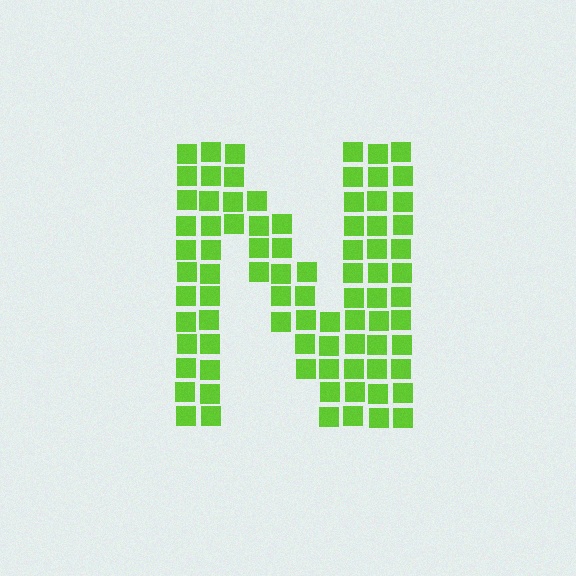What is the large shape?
The large shape is the letter N.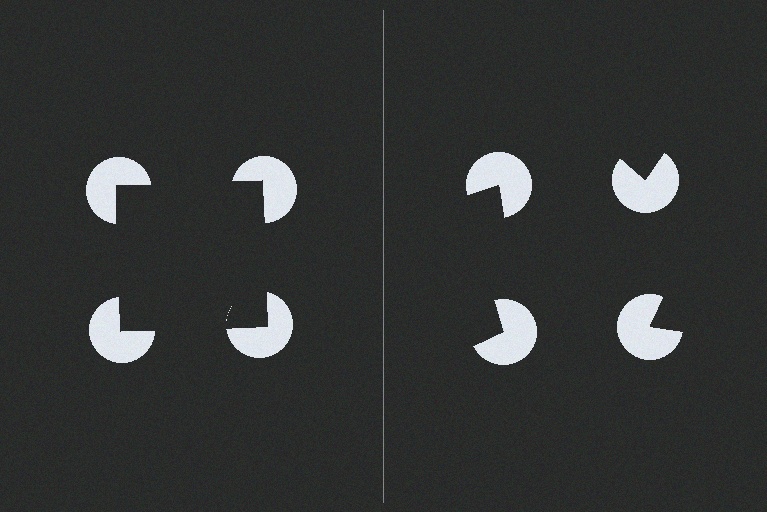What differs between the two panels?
The pac-man discs are positioned identically on both sides; only the wedge orientations differ. On the left they align to a square; on the right they are misaligned.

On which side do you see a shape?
An illusory square appears on the left side. On the right side the wedge cuts are rotated, so no coherent shape forms.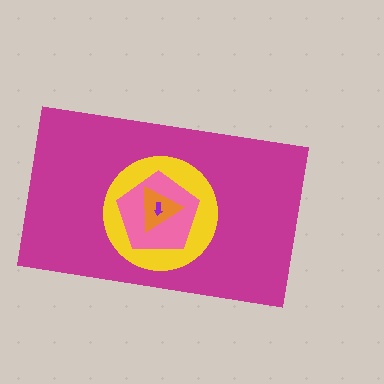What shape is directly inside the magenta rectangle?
The yellow circle.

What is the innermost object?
The purple arrow.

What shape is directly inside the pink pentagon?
The orange triangle.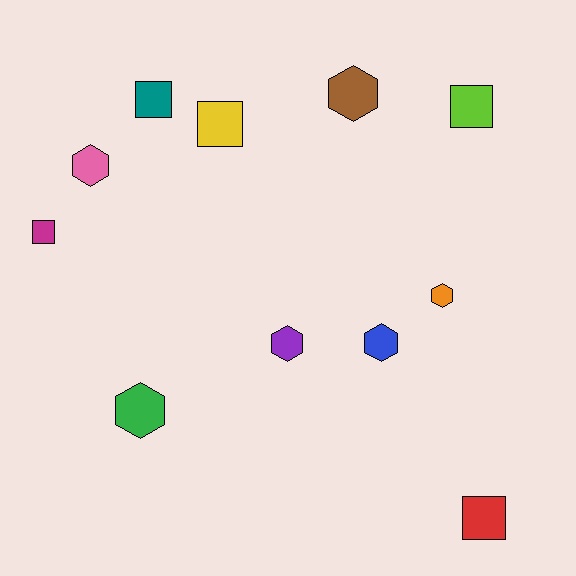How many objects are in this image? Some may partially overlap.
There are 11 objects.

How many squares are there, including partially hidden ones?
There are 5 squares.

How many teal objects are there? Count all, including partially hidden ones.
There is 1 teal object.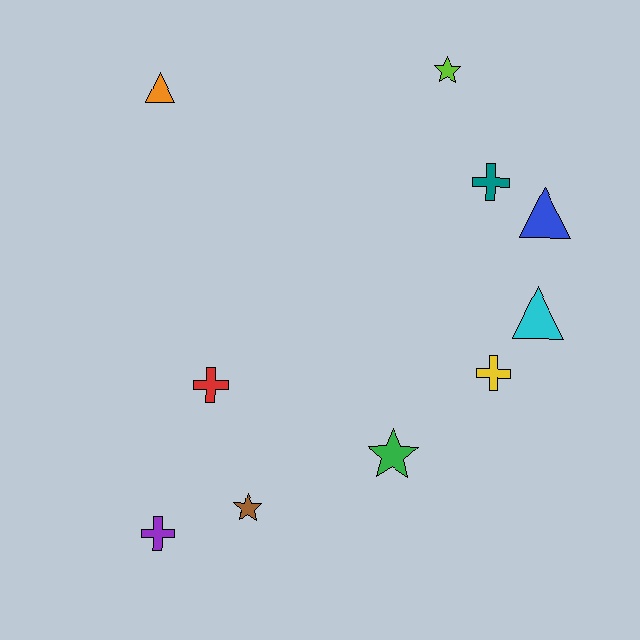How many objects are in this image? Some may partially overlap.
There are 10 objects.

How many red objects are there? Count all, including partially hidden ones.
There is 1 red object.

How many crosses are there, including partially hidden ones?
There are 4 crosses.